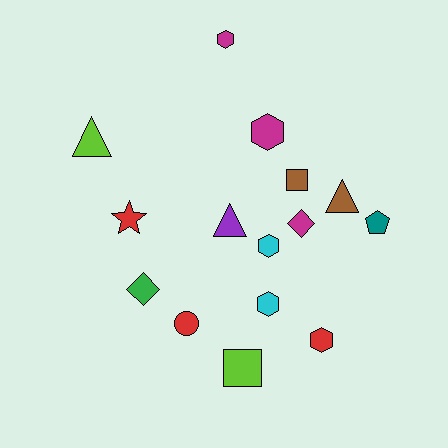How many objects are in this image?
There are 15 objects.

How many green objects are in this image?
There is 1 green object.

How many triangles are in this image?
There are 3 triangles.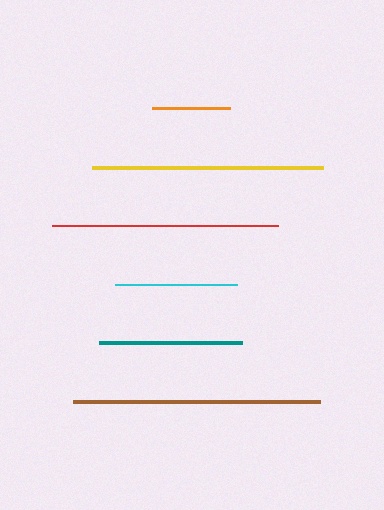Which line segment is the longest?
The brown line is the longest at approximately 247 pixels.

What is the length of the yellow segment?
The yellow segment is approximately 231 pixels long.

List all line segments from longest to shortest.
From longest to shortest: brown, yellow, red, teal, cyan, orange.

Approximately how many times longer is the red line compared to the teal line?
The red line is approximately 1.6 times the length of the teal line.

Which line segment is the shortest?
The orange line is the shortest at approximately 78 pixels.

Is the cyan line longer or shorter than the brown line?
The brown line is longer than the cyan line.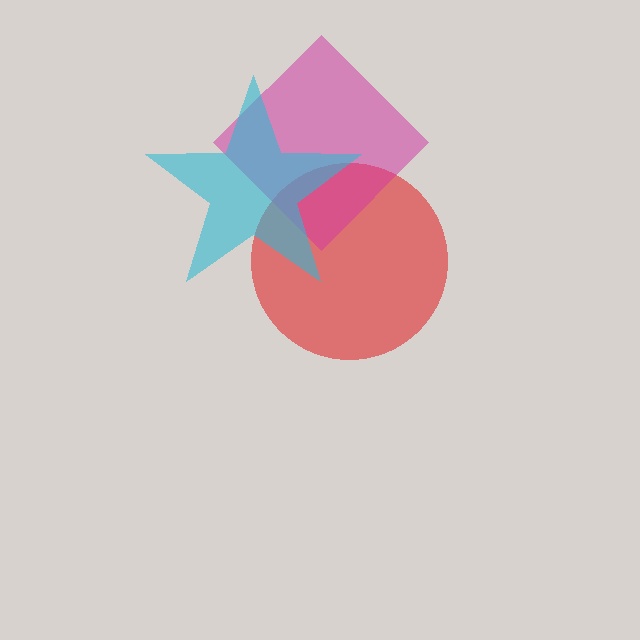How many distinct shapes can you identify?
There are 3 distinct shapes: a red circle, a magenta diamond, a cyan star.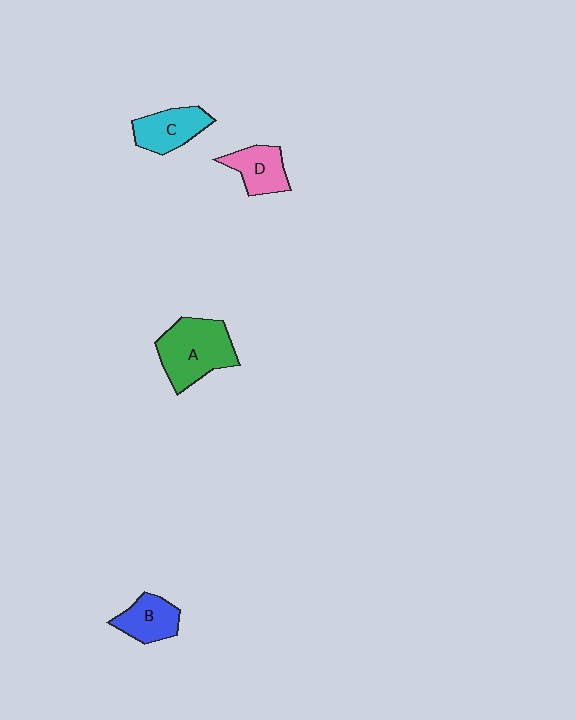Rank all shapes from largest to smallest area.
From largest to smallest: A (green), C (cyan), D (pink), B (blue).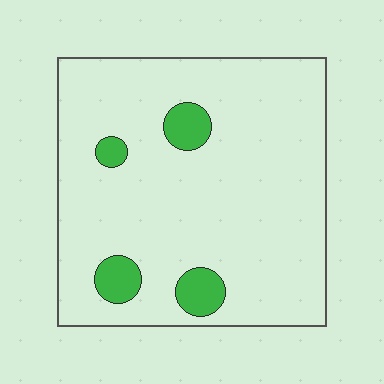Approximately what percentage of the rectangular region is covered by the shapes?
Approximately 10%.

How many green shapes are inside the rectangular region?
4.